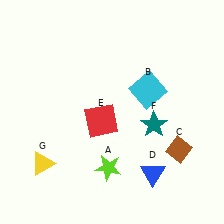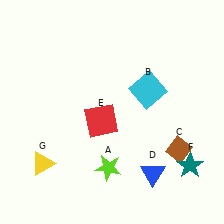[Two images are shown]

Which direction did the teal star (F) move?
The teal star (F) moved down.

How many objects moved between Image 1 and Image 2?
1 object moved between the two images.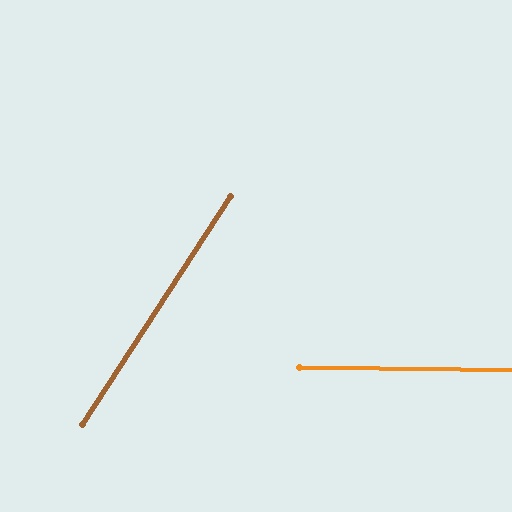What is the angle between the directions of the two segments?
Approximately 58 degrees.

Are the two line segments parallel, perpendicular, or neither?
Neither parallel nor perpendicular — they differ by about 58°.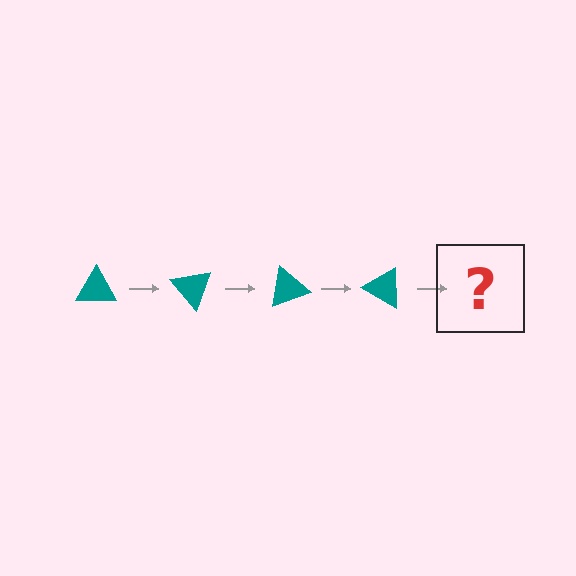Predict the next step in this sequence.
The next step is a teal triangle rotated 200 degrees.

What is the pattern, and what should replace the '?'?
The pattern is that the triangle rotates 50 degrees each step. The '?' should be a teal triangle rotated 200 degrees.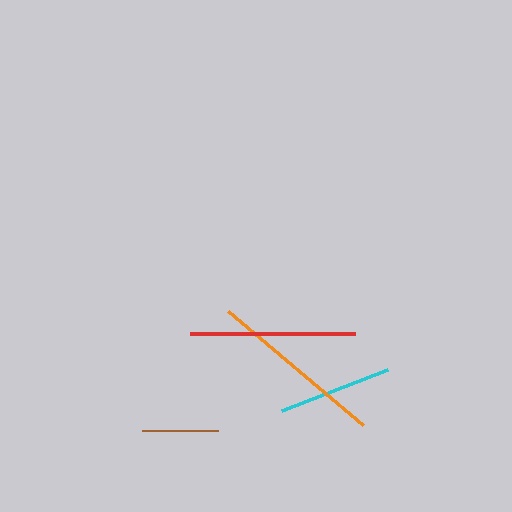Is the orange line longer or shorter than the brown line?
The orange line is longer than the brown line.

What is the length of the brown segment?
The brown segment is approximately 76 pixels long.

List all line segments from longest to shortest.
From longest to shortest: orange, red, cyan, brown.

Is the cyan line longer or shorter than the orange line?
The orange line is longer than the cyan line.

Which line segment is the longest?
The orange line is the longest at approximately 176 pixels.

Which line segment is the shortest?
The brown line is the shortest at approximately 76 pixels.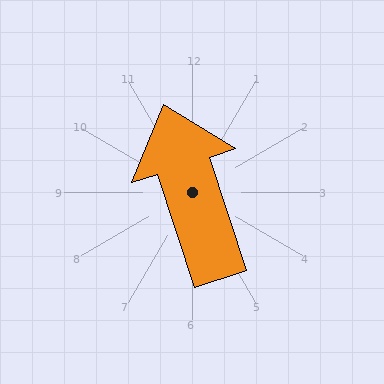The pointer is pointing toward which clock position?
Roughly 11 o'clock.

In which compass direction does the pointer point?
North.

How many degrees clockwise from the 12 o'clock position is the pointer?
Approximately 342 degrees.